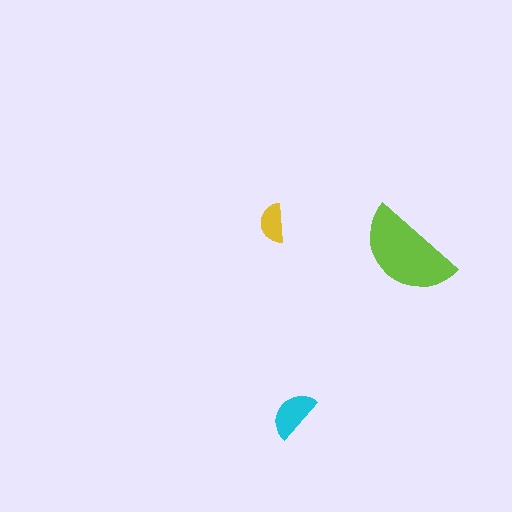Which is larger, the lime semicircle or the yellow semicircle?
The lime one.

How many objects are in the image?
There are 3 objects in the image.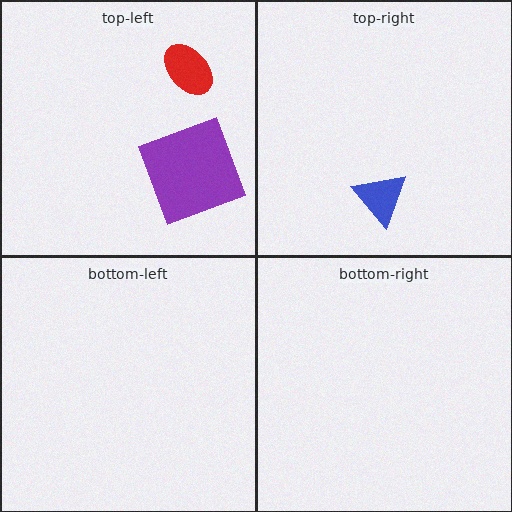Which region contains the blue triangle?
The top-right region.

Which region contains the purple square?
The top-left region.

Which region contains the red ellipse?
The top-left region.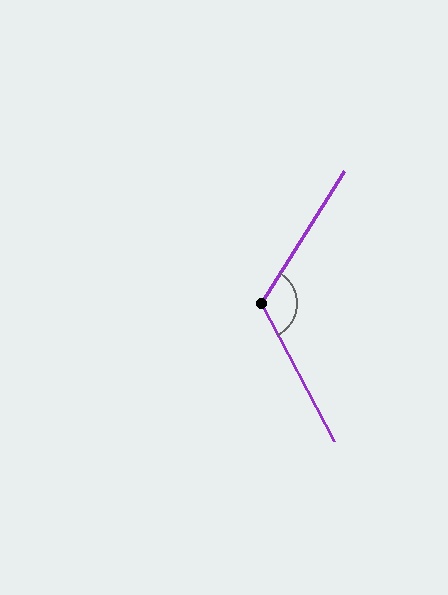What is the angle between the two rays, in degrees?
Approximately 120 degrees.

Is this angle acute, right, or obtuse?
It is obtuse.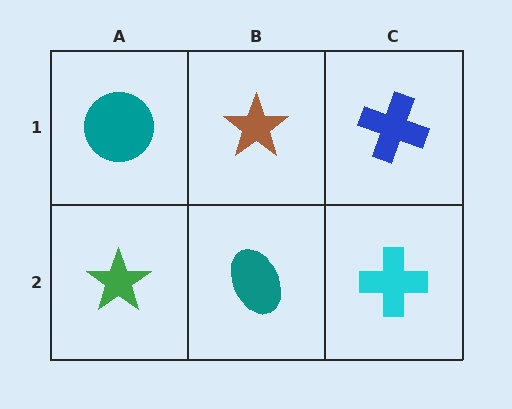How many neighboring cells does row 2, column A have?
2.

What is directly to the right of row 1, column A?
A brown star.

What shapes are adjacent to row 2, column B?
A brown star (row 1, column B), a green star (row 2, column A), a cyan cross (row 2, column C).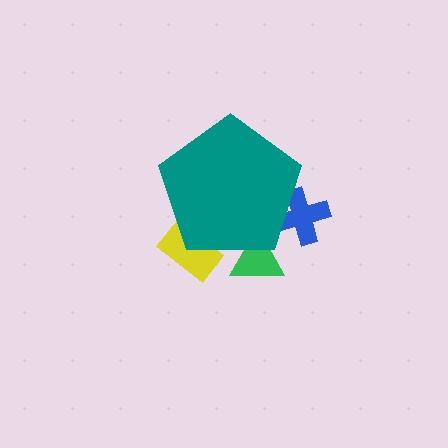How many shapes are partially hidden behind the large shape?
3 shapes are partially hidden.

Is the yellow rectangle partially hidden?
Yes, the yellow rectangle is partially hidden behind the teal pentagon.